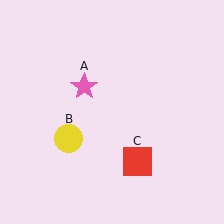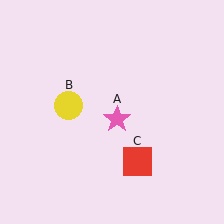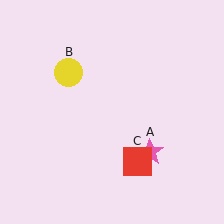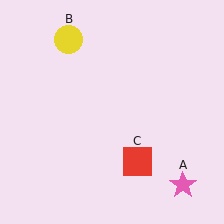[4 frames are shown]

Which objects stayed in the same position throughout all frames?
Red square (object C) remained stationary.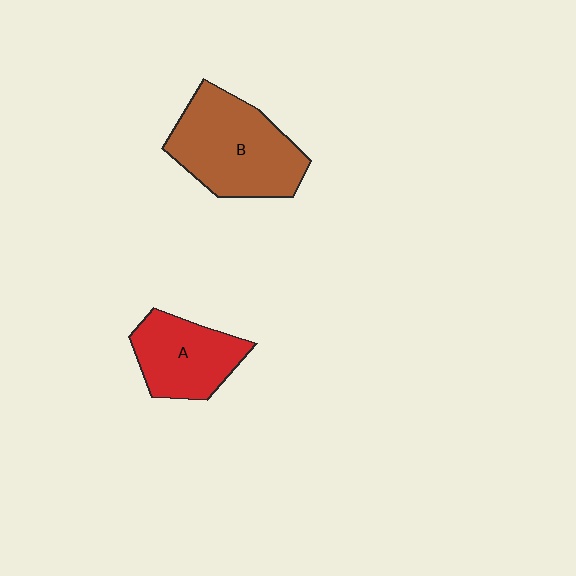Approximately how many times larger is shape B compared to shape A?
Approximately 1.5 times.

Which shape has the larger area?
Shape B (brown).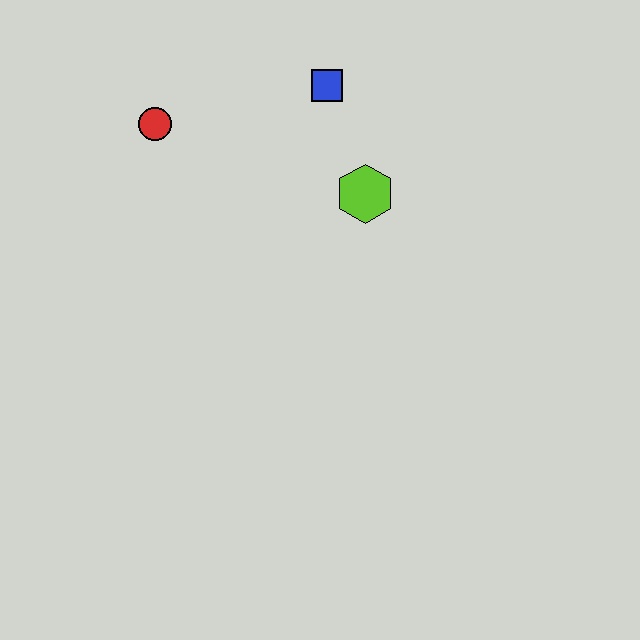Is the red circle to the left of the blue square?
Yes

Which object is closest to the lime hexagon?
The blue square is closest to the lime hexagon.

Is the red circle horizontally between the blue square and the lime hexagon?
No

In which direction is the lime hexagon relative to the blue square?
The lime hexagon is below the blue square.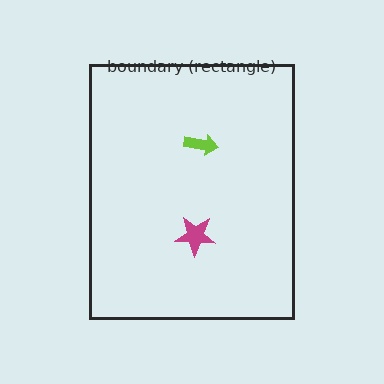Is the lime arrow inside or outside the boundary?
Inside.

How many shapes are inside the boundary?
2 inside, 0 outside.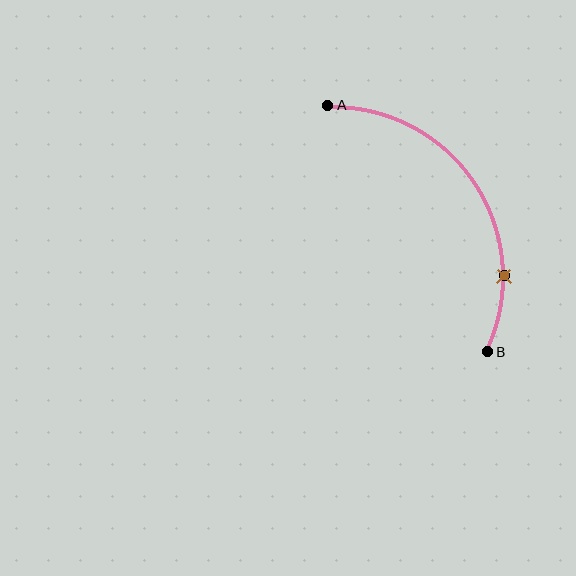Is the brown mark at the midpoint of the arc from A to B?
No. The brown mark lies on the arc but is closer to endpoint B. The arc midpoint would be at the point on the curve equidistant along the arc from both A and B.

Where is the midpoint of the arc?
The arc midpoint is the point on the curve farthest from the straight line joining A and B. It sits to the right of that line.